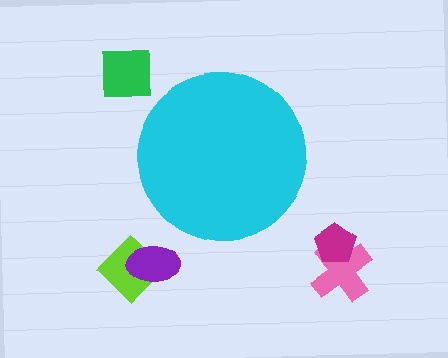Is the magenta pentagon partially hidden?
No, the magenta pentagon is fully visible.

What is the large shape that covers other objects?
A cyan circle.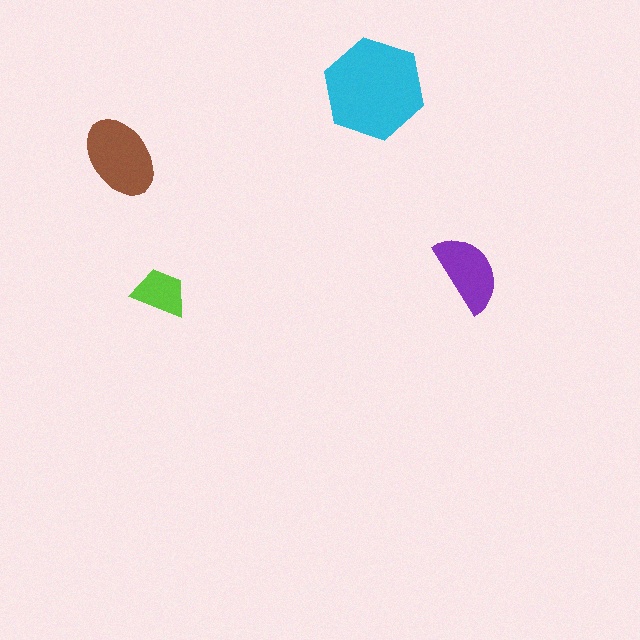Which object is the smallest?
The lime trapezoid.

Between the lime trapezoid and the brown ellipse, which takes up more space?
The brown ellipse.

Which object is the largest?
The cyan hexagon.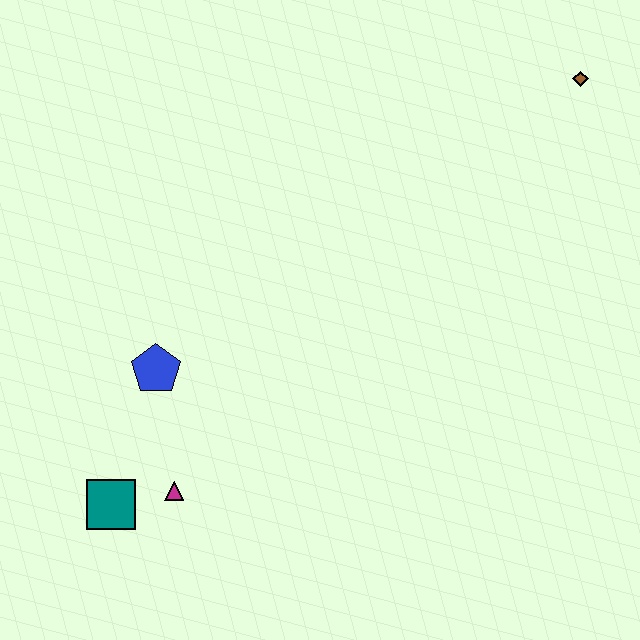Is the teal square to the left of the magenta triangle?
Yes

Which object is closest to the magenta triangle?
The teal square is closest to the magenta triangle.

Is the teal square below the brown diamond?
Yes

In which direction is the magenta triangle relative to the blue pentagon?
The magenta triangle is below the blue pentagon.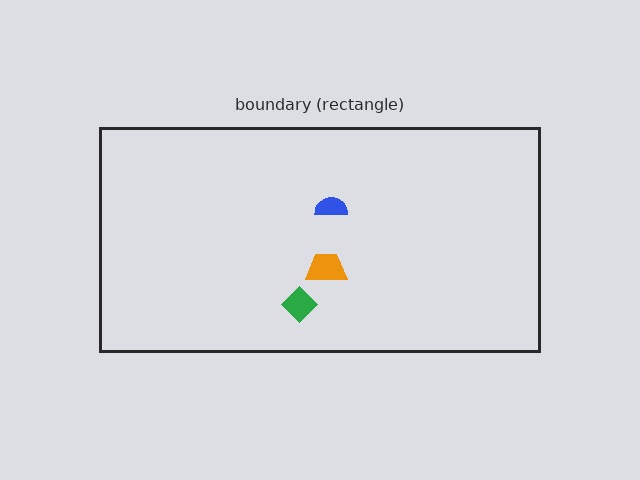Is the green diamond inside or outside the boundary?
Inside.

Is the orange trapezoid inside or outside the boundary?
Inside.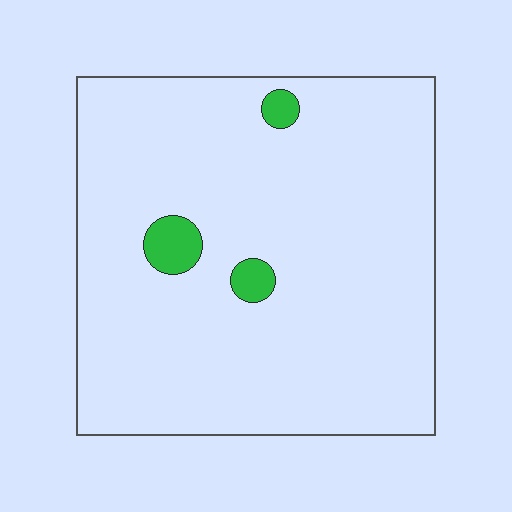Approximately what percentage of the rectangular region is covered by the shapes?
Approximately 5%.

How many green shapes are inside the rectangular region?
3.